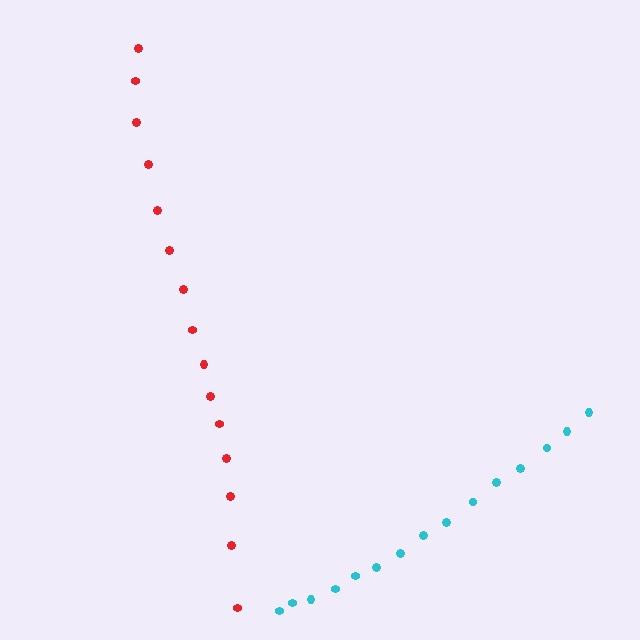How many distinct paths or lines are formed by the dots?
There are 2 distinct paths.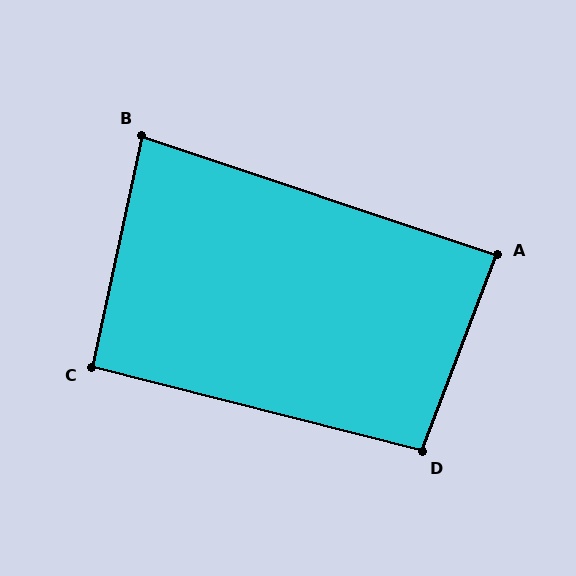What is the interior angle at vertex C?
Approximately 92 degrees (approximately right).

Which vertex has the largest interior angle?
D, at approximately 97 degrees.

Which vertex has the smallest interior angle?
B, at approximately 83 degrees.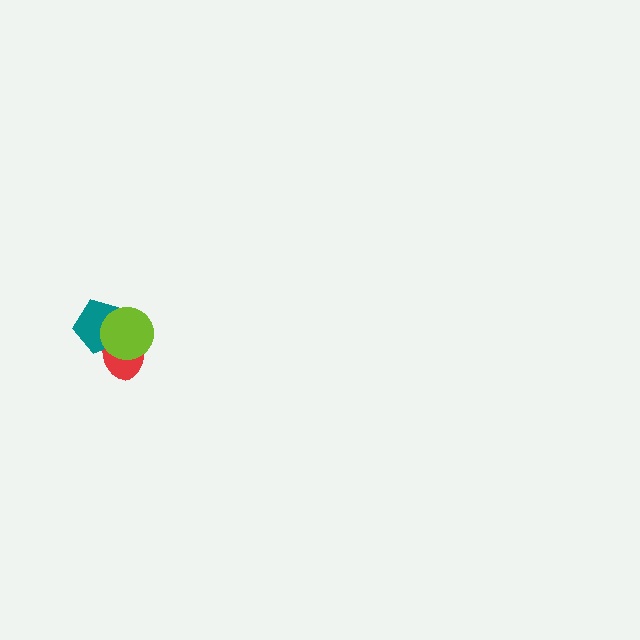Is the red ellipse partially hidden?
Yes, it is partially covered by another shape.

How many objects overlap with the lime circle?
2 objects overlap with the lime circle.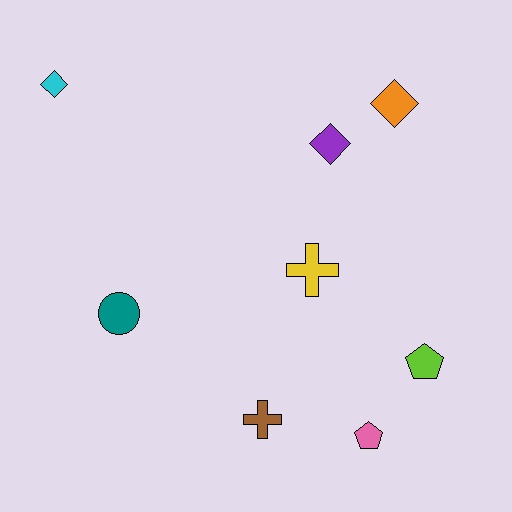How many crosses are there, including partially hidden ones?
There are 2 crosses.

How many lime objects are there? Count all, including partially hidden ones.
There is 1 lime object.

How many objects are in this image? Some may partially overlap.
There are 8 objects.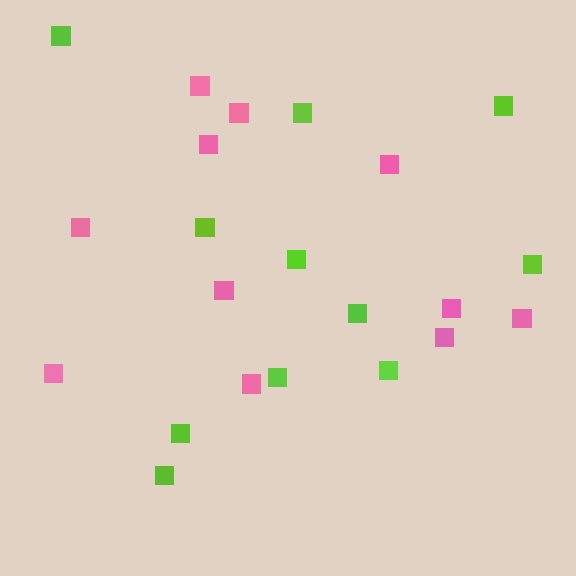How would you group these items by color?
There are 2 groups: one group of lime squares (11) and one group of pink squares (11).